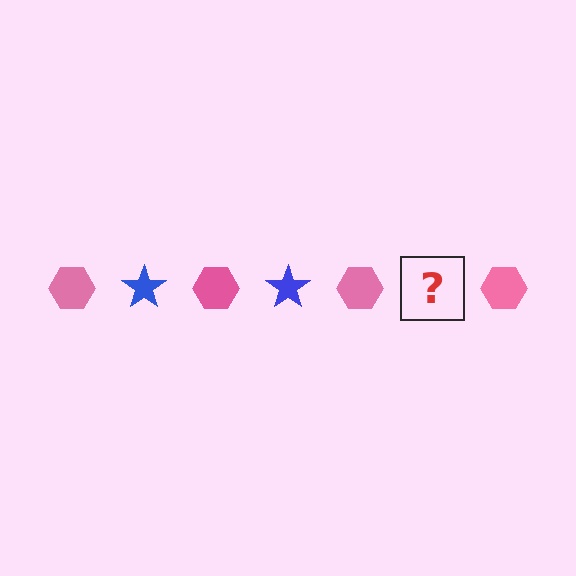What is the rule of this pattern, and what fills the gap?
The rule is that the pattern alternates between pink hexagon and blue star. The gap should be filled with a blue star.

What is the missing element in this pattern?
The missing element is a blue star.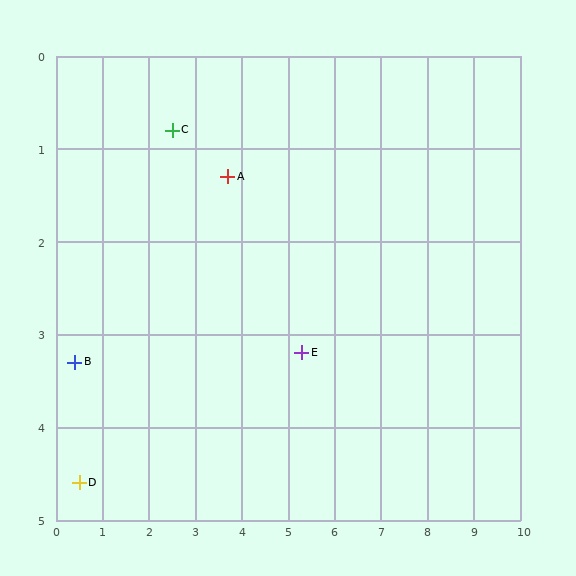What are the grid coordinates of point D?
Point D is at approximately (0.5, 4.6).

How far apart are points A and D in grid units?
Points A and D are about 4.6 grid units apart.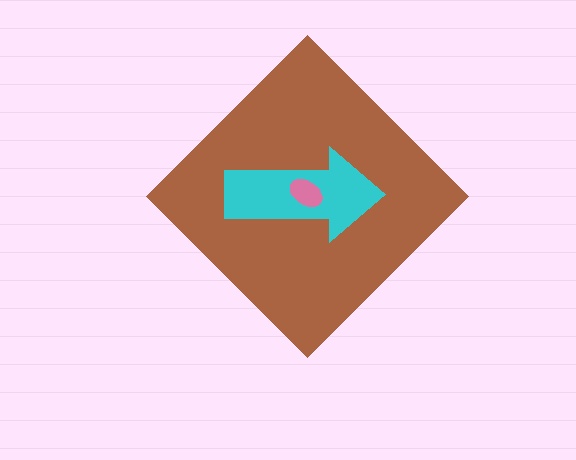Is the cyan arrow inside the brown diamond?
Yes.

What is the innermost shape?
The pink ellipse.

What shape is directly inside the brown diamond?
The cyan arrow.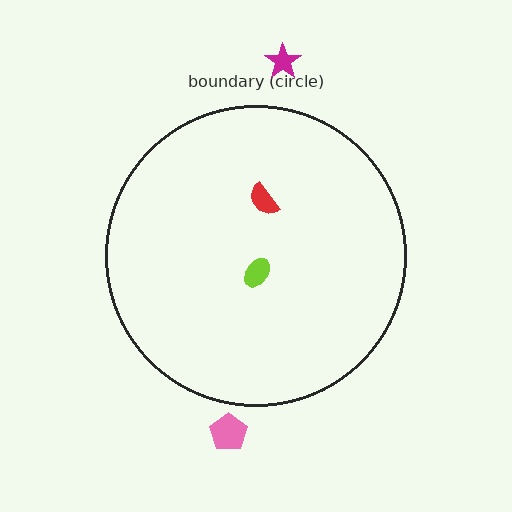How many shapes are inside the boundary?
2 inside, 2 outside.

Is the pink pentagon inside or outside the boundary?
Outside.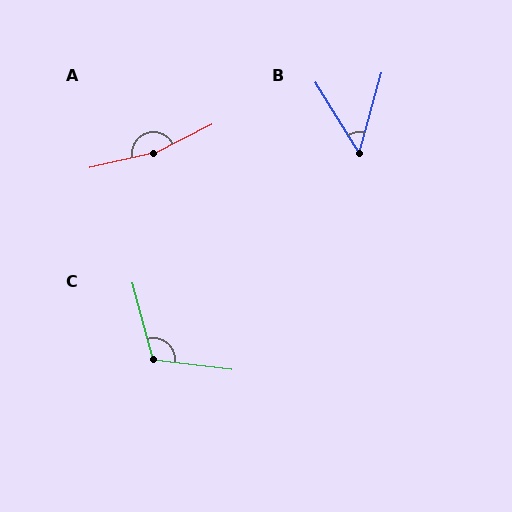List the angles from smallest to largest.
B (47°), C (112°), A (166°).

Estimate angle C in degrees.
Approximately 112 degrees.